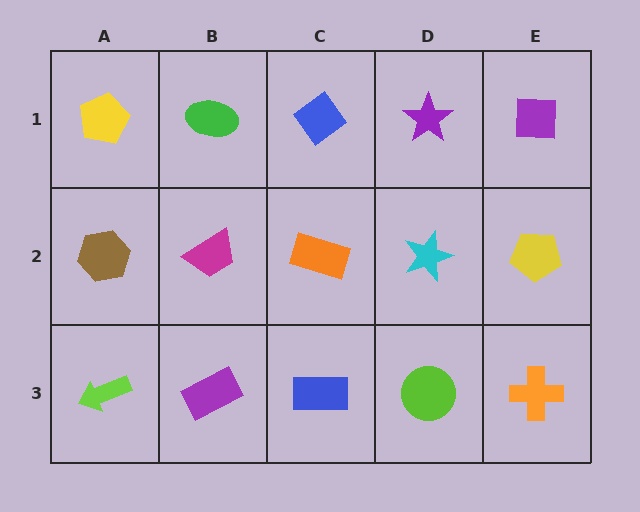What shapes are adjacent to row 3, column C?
An orange rectangle (row 2, column C), a purple rectangle (row 3, column B), a lime circle (row 3, column D).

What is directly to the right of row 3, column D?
An orange cross.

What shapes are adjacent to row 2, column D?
A purple star (row 1, column D), a lime circle (row 3, column D), an orange rectangle (row 2, column C), a yellow pentagon (row 2, column E).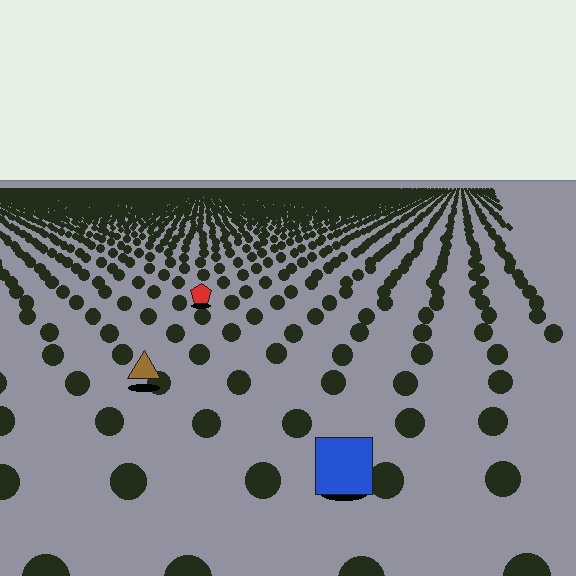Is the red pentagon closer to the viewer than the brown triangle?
No. The brown triangle is closer — you can tell from the texture gradient: the ground texture is coarser near it.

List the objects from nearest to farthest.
From nearest to farthest: the blue square, the brown triangle, the red pentagon.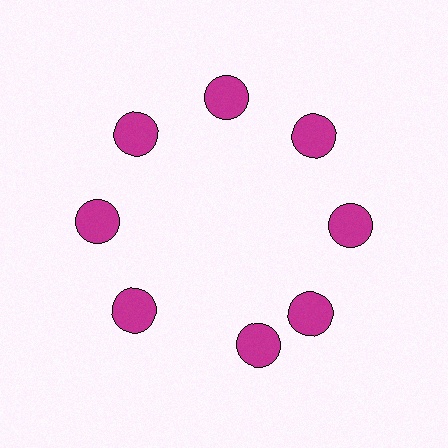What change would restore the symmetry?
The symmetry would be restored by rotating it back into even spacing with its neighbors so that all 8 circles sit at equal angles and equal distance from the center.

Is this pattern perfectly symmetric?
No. The 8 magenta circles are arranged in a ring, but one element near the 6 o'clock position is rotated out of alignment along the ring, breaking the 8-fold rotational symmetry.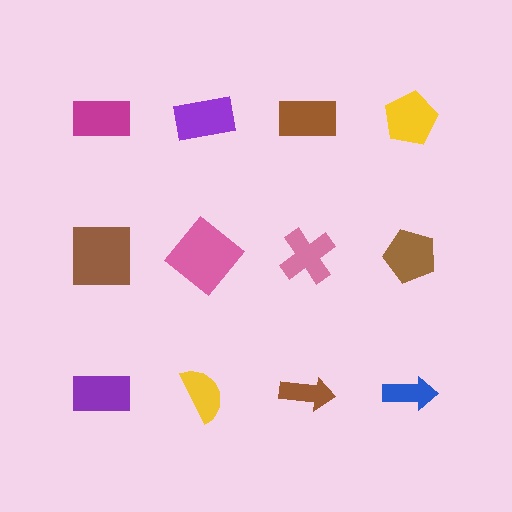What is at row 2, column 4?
A brown pentagon.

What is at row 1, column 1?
A magenta rectangle.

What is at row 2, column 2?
A pink diamond.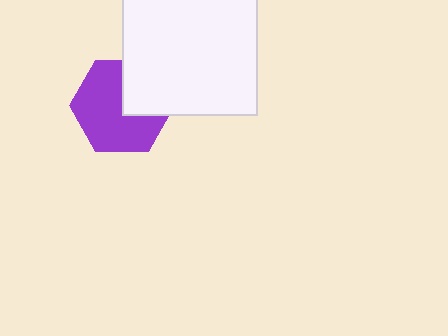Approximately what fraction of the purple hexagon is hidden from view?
Roughly 32% of the purple hexagon is hidden behind the white square.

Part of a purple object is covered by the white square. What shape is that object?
It is a hexagon.